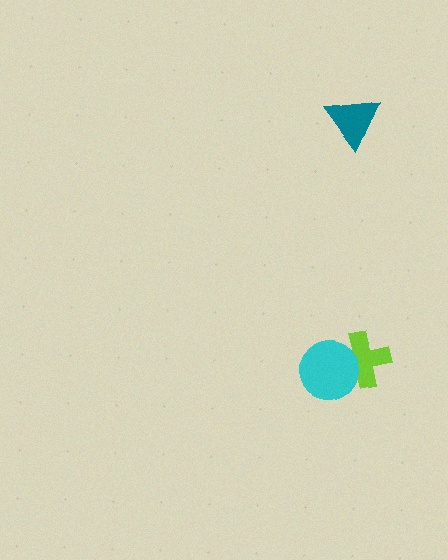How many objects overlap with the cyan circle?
1 object overlaps with the cyan circle.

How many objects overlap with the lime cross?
1 object overlaps with the lime cross.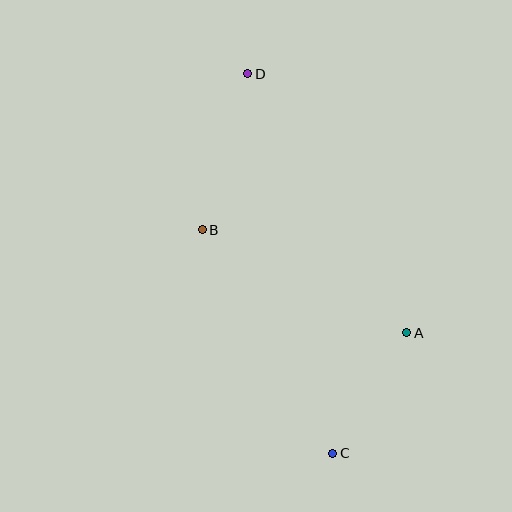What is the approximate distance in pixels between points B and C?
The distance between B and C is approximately 259 pixels.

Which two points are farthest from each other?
Points C and D are farthest from each other.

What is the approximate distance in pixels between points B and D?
The distance between B and D is approximately 162 pixels.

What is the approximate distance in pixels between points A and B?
The distance between A and B is approximately 230 pixels.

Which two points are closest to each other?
Points A and C are closest to each other.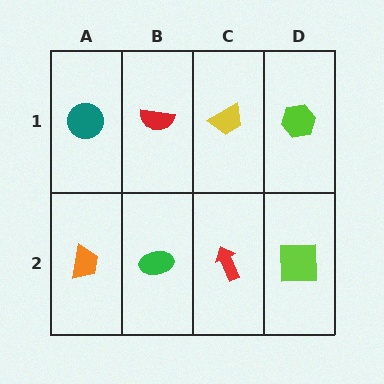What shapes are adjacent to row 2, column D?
A lime hexagon (row 1, column D), a red arrow (row 2, column C).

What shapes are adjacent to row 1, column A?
An orange trapezoid (row 2, column A), a red semicircle (row 1, column B).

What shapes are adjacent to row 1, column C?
A red arrow (row 2, column C), a red semicircle (row 1, column B), a lime hexagon (row 1, column D).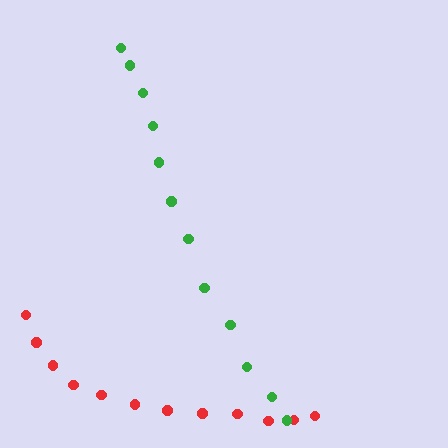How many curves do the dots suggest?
There are 2 distinct paths.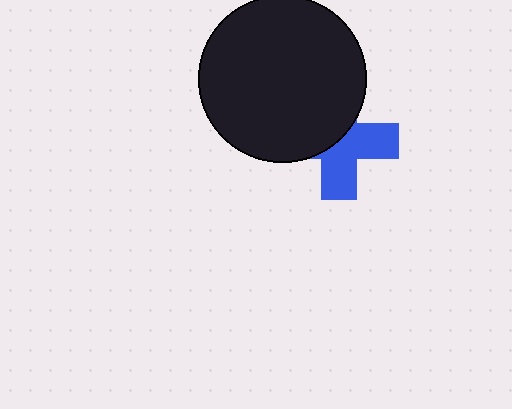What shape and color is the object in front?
The object in front is a black circle.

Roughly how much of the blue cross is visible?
About half of it is visible (roughly 51%).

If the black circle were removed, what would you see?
You would see the complete blue cross.